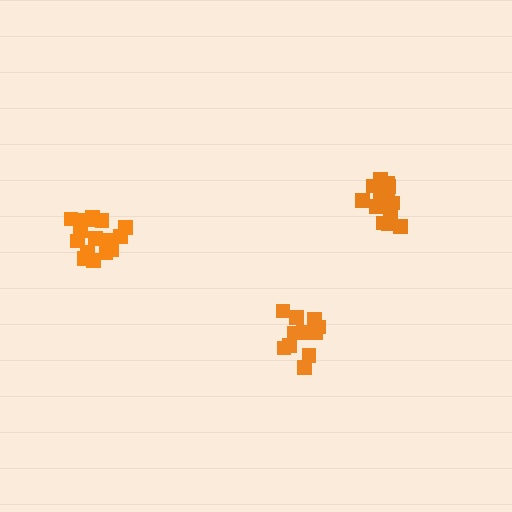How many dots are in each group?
Group 1: 16 dots, Group 2: 11 dots, Group 3: 17 dots (44 total).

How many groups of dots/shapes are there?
There are 3 groups.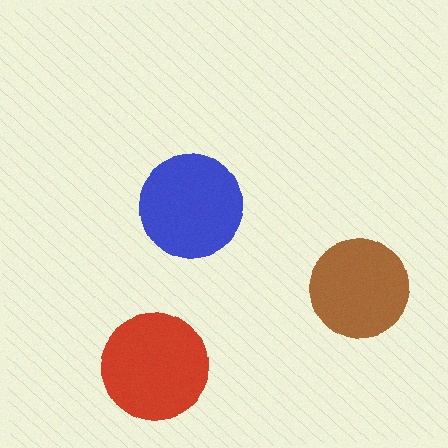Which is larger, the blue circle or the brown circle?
The blue one.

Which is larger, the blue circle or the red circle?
The red one.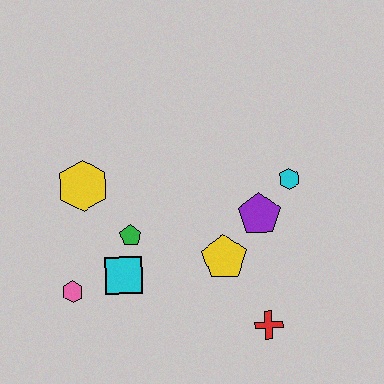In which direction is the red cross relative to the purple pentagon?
The red cross is below the purple pentagon.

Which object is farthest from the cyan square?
The cyan hexagon is farthest from the cyan square.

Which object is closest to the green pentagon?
The cyan square is closest to the green pentagon.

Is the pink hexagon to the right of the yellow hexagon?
No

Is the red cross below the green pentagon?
Yes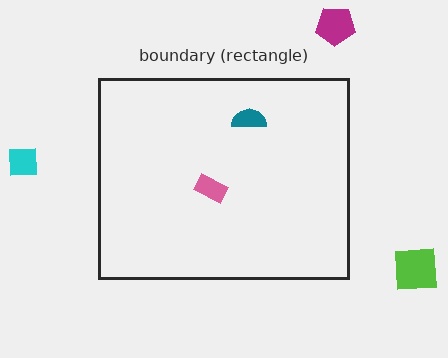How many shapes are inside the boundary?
2 inside, 3 outside.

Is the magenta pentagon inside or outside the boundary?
Outside.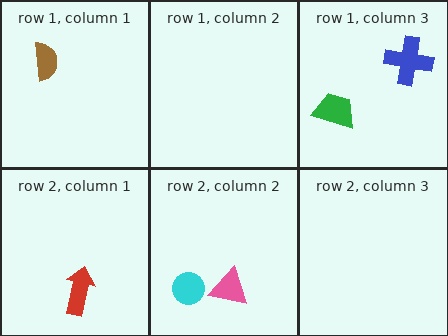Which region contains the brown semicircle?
The row 1, column 1 region.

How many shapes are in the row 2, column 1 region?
1.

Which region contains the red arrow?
The row 2, column 1 region.